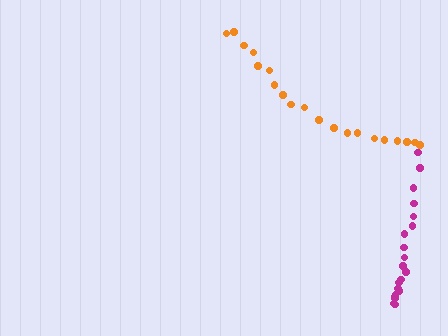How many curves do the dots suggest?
There are 2 distinct paths.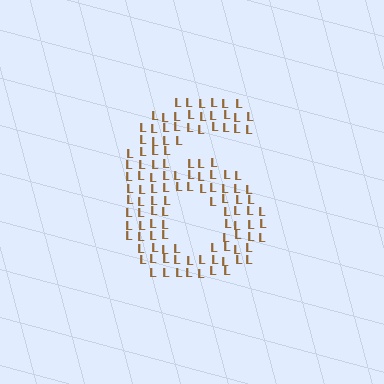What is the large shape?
The large shape is the digit 6.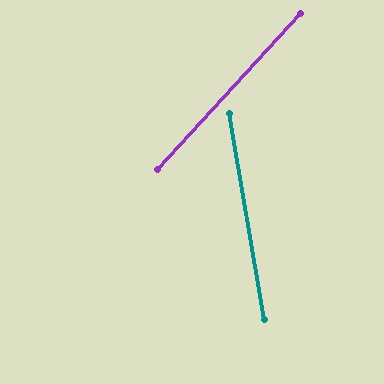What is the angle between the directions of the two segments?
Approximately 52 degrees.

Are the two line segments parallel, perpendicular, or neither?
Neither parallel nor perpendicular — they differ by about 52°.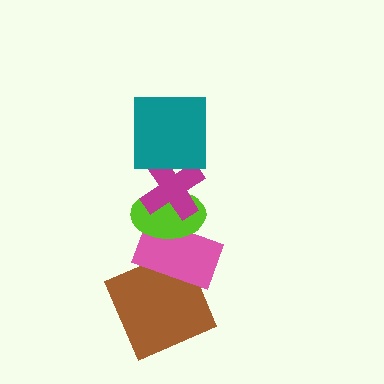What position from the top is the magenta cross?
The magenta cross is 2nd from the top.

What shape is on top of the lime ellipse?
The magenta cross is on top of the lime ellipse.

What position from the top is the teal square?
The teal square is 1st from the top.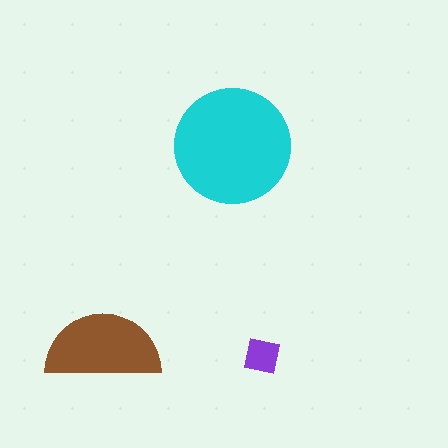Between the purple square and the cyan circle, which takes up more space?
The cyan circle.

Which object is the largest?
The cyan circle.